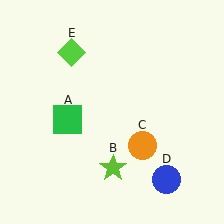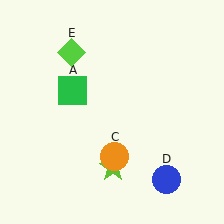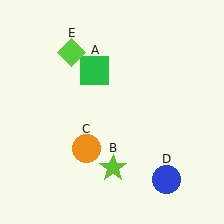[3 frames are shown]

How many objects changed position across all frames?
2 objects changed position: green square (object A), orange circle (object C).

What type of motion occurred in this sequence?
The green square (object A), orange circle (object C) rotated clockwise around the center of the scene.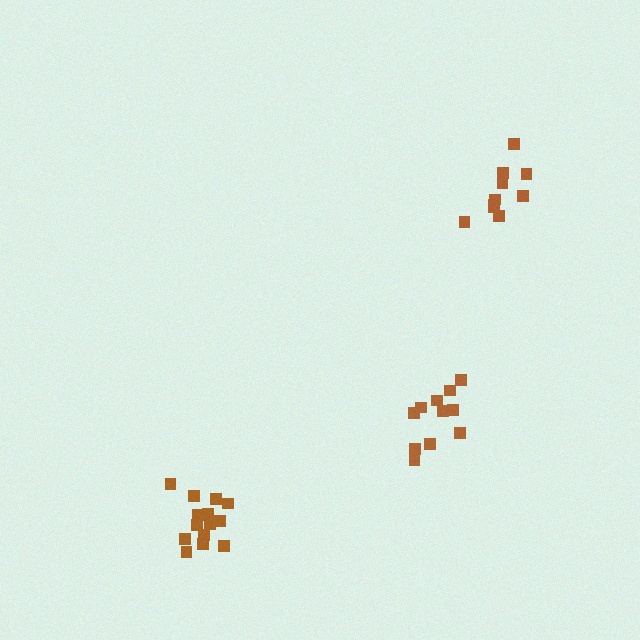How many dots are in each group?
Group 1: 14 dots, Group 2: 11 dots, Group 3: 10 dots (35 total).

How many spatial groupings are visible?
There are 3 spatial groupings.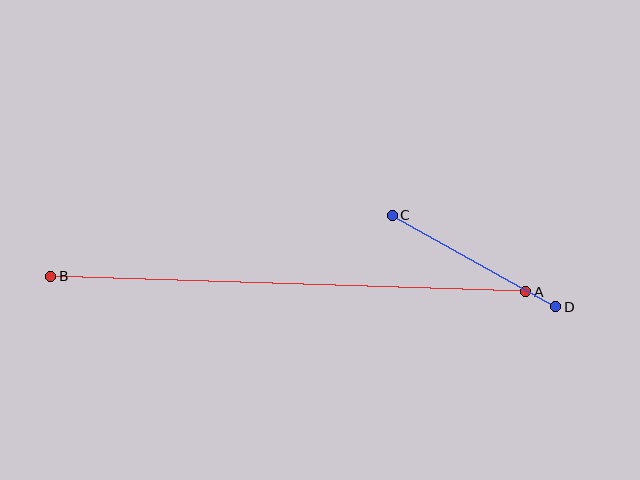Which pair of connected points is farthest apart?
Points A and B are farthest apart.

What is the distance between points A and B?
The distance is approximately 475 pixels.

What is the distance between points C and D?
The distance is approximately 187 pixels.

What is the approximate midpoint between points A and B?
The midpoint is at approximately (288, 284) pixels.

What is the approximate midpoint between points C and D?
The midpoint is at approximately (474, 261) pixels.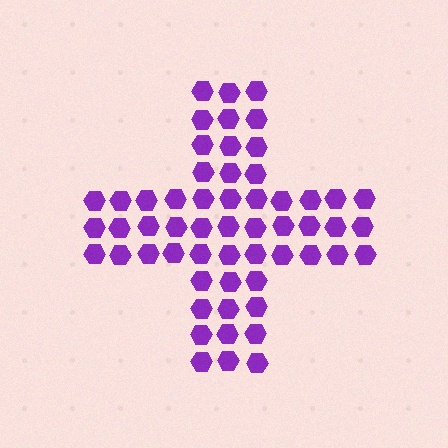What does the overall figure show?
The overall figure shows a cross.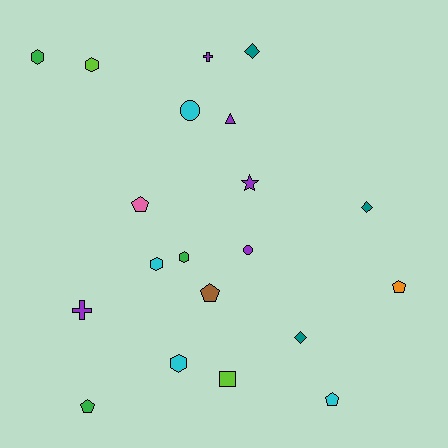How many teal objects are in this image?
There are 3 teal objects.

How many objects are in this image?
There are 20 objects.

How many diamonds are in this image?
There are 3 diamonds.